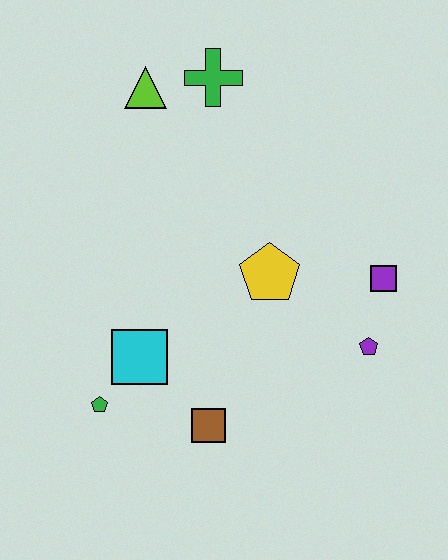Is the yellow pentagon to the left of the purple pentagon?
Yes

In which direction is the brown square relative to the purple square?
The brown square is to the left of the purple square.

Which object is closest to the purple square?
The purple pentagon is closest to the purple square.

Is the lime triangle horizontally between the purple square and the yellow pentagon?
No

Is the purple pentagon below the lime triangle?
Yes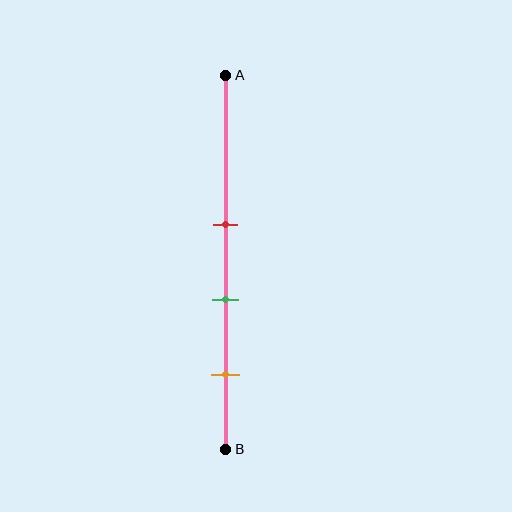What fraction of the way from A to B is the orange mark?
The orange mark is approximately 80% (0.8) of the way from A to B.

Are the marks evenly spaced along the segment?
Yes, the marks are approximately evenly spaced.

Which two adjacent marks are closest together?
The red and green marks are the closest adjacent pair.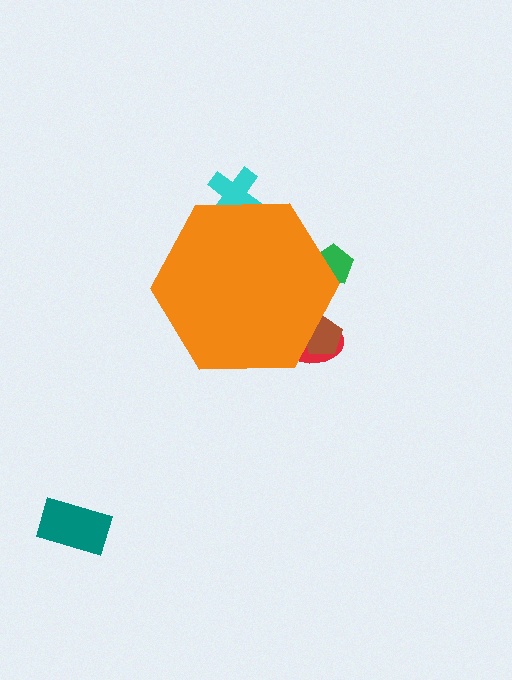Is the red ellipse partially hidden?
Yes, the red ellipse is partially hidden behind the orange hexagon.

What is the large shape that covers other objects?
An orange hexagon.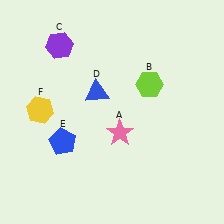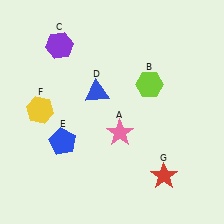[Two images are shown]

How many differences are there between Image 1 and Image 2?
There is 1 difference between the two images.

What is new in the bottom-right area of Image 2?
A red star (G) was added in the bottom-right area of Image 2.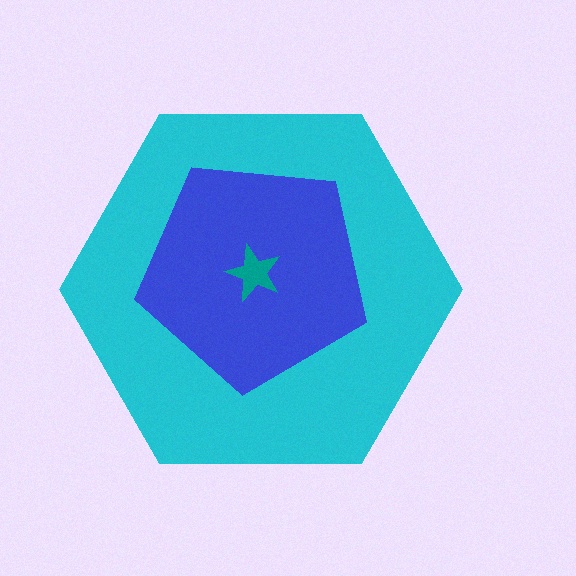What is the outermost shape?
The cyan hexagon.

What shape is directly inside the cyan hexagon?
The blue pentagon.